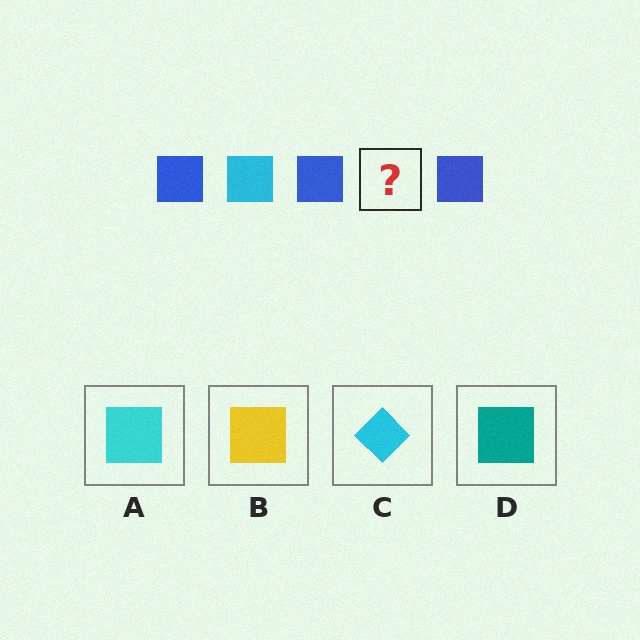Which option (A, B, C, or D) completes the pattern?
A.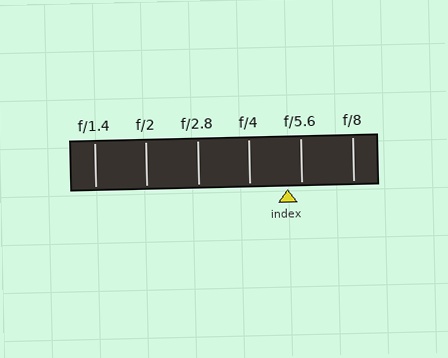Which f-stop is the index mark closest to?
The index mark is closest to f/5.6.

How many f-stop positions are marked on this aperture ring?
There are 6 f-stop positions marked.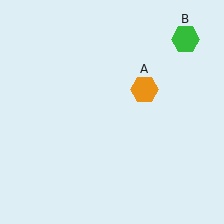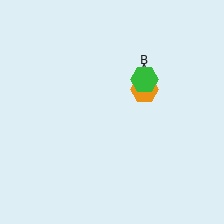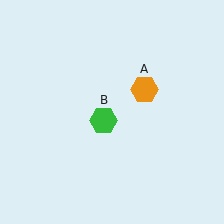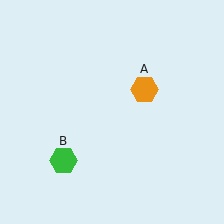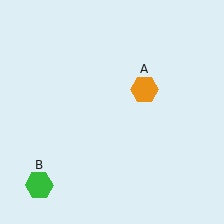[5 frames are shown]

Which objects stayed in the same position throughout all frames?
Orange hexagon (object A) remained stationary.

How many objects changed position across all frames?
1 object changed position: green hexagon (object B).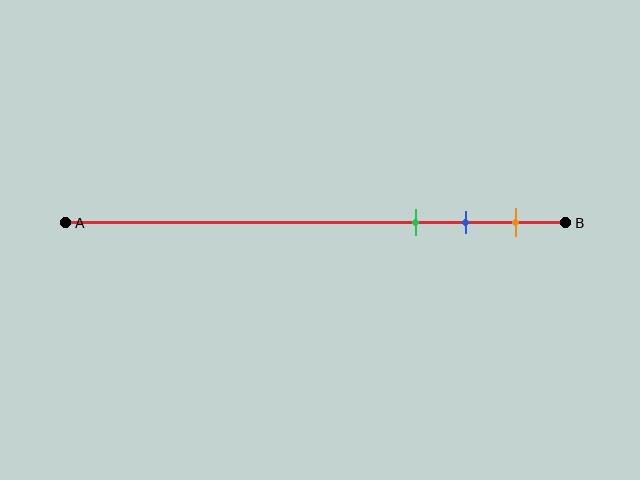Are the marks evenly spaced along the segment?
Yes, the marks are approximately evenly spaced.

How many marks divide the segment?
There are 3 marks dividing the segment.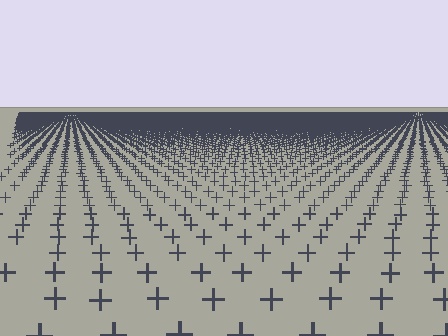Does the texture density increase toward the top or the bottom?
Density increases toward the top.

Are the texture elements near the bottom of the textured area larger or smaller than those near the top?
Larger. Near the bottom, elements are closer to the viewer and appear at a bigger on-screen size.